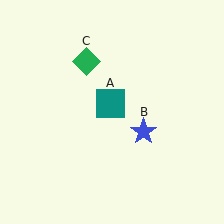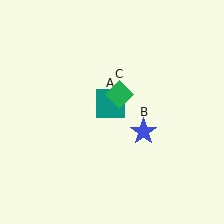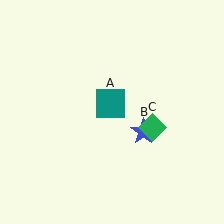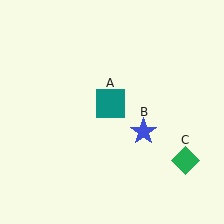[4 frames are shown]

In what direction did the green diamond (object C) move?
The green diamond (object C) moved down and to the right.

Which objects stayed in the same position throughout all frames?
Teal square (object A) and blue star (object B) remained stationary.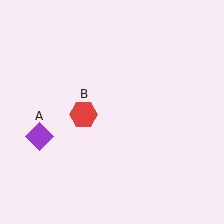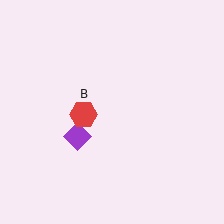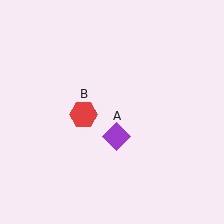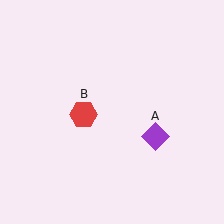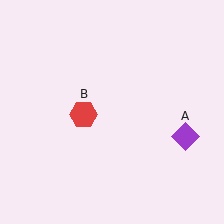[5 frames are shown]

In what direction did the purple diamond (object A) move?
The purple diamond (object A) moved right.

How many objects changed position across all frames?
1 object changed position: purple diamond (object A).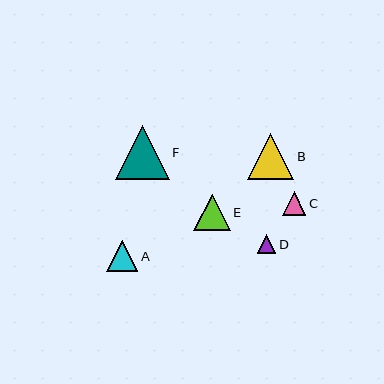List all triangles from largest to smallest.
From largest to smallest: F, B, E, A, C, D.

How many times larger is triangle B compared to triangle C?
Triangle B is approximately 1.9 times the size of triangle C.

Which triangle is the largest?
Triangle F is the largest with a size of approximately 54 pixels.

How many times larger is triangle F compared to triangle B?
Triangle F is approximately 1.2 times the size of triangle B.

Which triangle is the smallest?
Triangle D is the smallest with a size of approximately 19 pixels.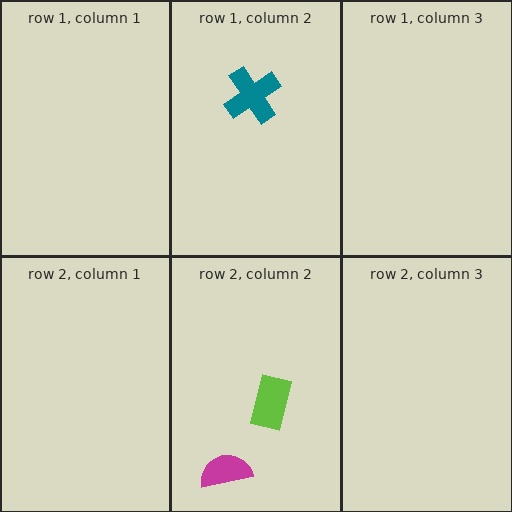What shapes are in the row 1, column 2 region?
The teal cross.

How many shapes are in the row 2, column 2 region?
2.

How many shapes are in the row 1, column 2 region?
1.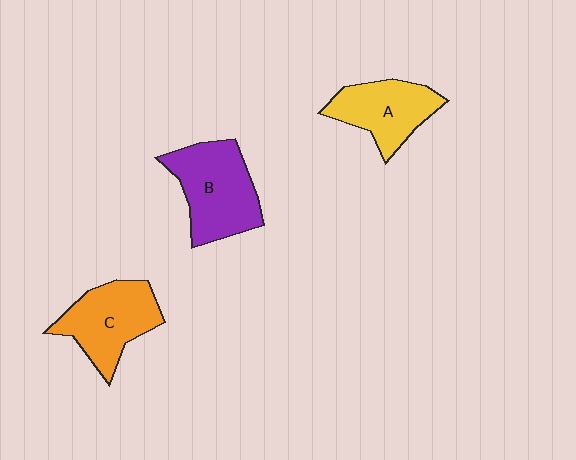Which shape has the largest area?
Shape B (purple).